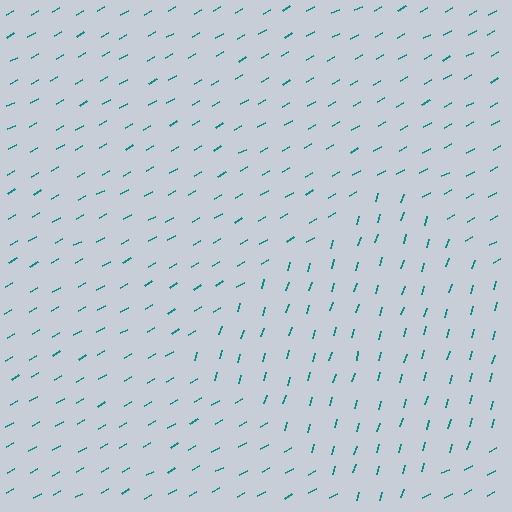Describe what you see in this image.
The image is filled with small teal line segments. A diamond region in the image has lines oriented differently from the surrounding lines, creating a visible texture boundary.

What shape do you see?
I see a diamond.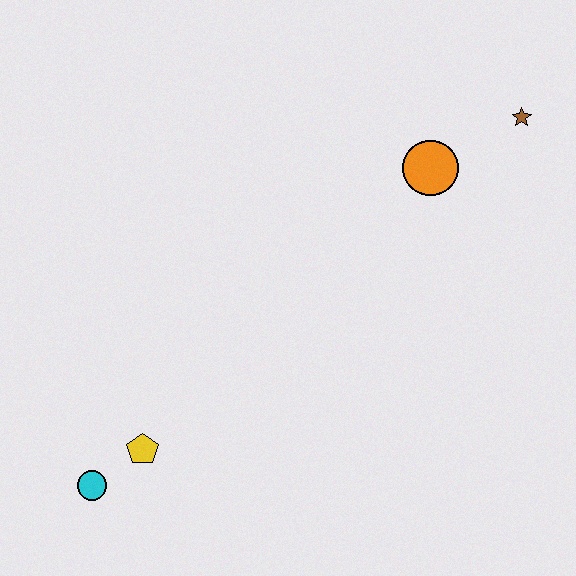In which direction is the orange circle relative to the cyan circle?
The orange circle is to the right of the cyan circle.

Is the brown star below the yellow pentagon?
No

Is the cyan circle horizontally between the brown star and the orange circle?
No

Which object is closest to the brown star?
The orange circle is closest to the brown star.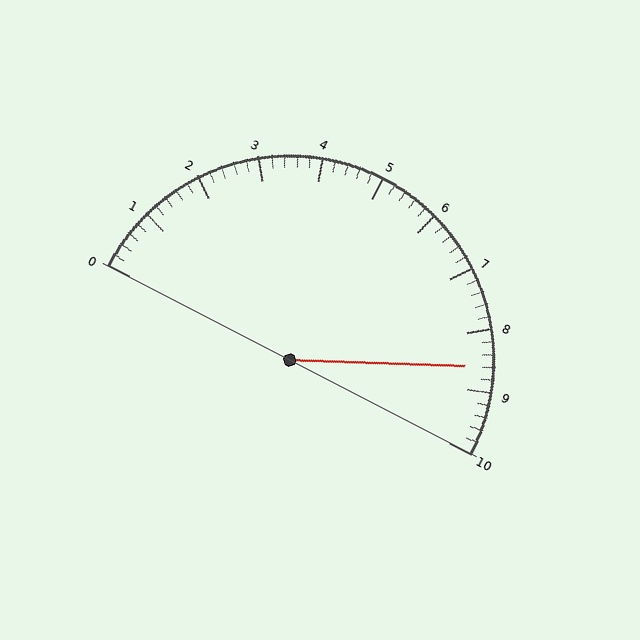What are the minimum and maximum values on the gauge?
The gauge ranges from 0 to 10.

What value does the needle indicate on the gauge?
The needle indicates approximately 8.6.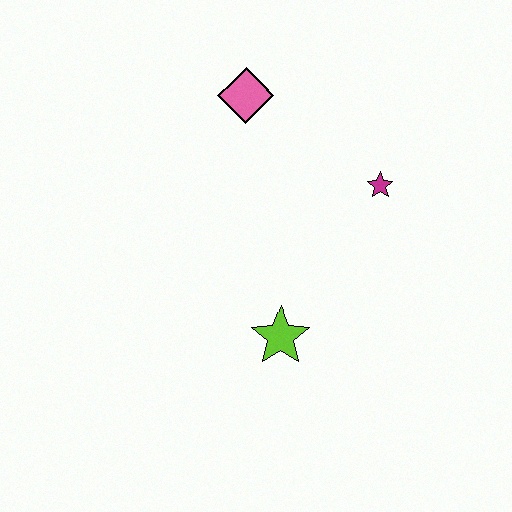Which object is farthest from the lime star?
The pink diamond is farthest from the lime star.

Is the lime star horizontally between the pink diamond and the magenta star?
Yes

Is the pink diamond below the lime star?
No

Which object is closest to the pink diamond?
The magenta star is closest to the pink diamond.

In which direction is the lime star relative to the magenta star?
The lime star is below the magenta star.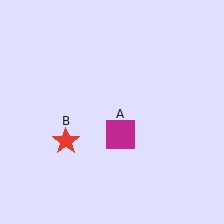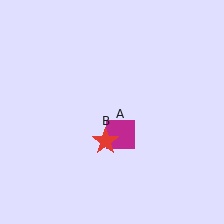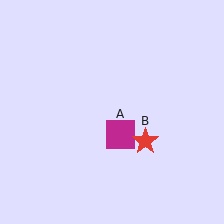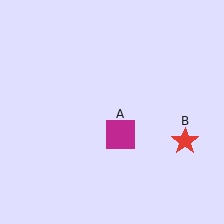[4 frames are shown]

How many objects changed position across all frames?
1 object changed position: red star (object B).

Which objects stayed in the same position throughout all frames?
Magenta square (object A) remained stationary.